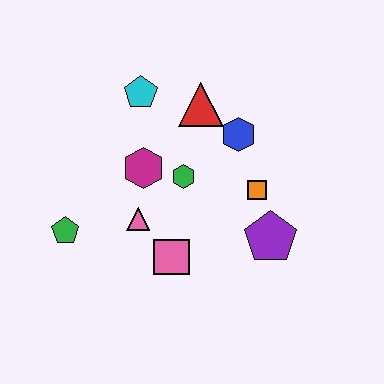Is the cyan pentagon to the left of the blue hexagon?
Yes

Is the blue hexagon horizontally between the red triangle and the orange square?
Yes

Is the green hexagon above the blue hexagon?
No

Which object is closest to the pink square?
The pink triangle is closest to the pink square.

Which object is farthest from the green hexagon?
The green pentagon is farthest from the green hexagon.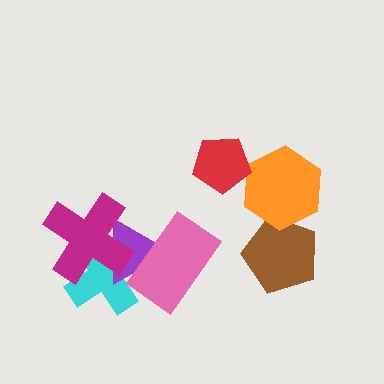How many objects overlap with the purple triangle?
3 objects overlap with the purple triangle.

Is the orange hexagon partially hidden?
Yes, it is partially covered by another shape.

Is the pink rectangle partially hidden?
No, no other shape covers it.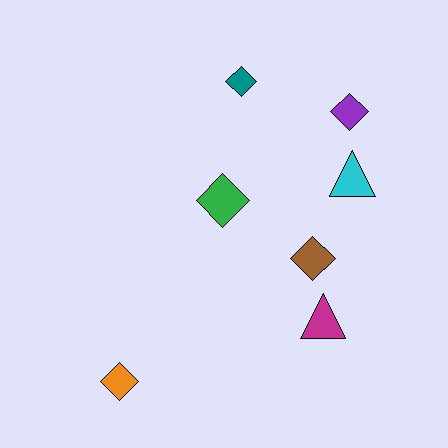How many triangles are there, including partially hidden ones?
There are 2 triangles.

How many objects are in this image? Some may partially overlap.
There are 7 objects.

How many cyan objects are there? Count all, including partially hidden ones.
There is 1 cyan object.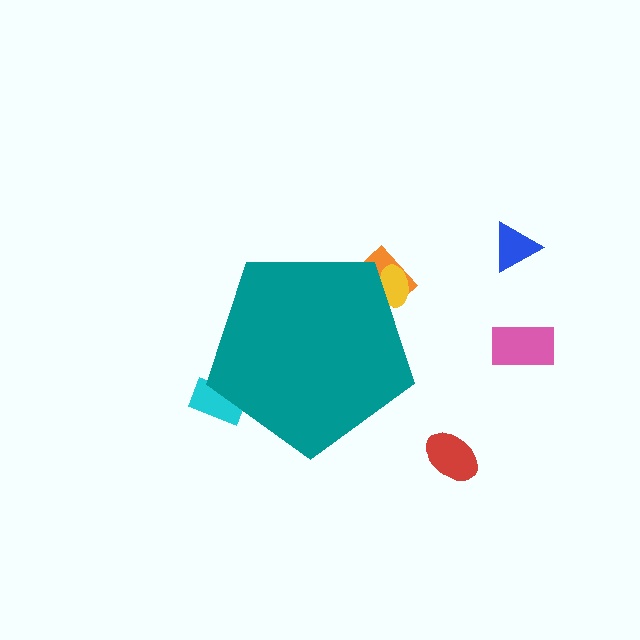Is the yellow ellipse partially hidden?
Yes, the yellow ellipse is partially hidden behind the teal pentagon.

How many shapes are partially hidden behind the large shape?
3 shapes are partially hidden.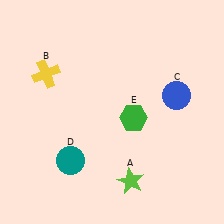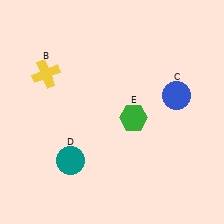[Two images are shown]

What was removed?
The lime star (A) was removed in Image 2.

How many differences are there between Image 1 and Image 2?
There is 1 difference between the two images.